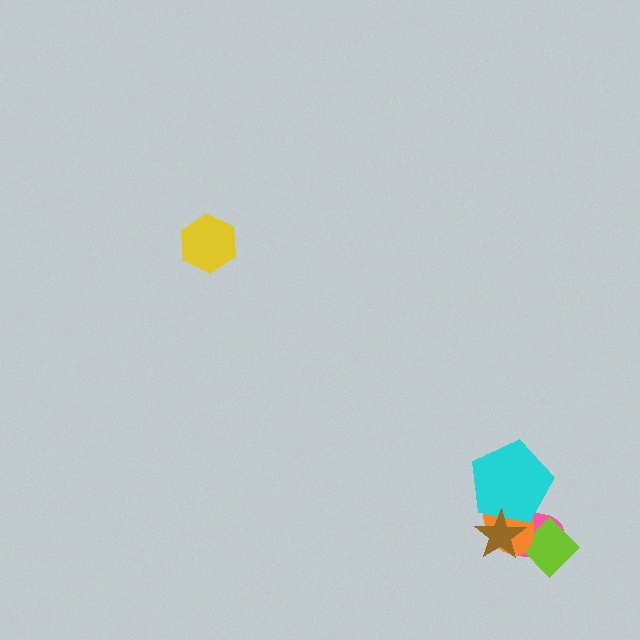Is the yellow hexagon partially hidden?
No, no other shape covers it.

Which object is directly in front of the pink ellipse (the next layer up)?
The lime diamond is directly in front of the pink ellipse.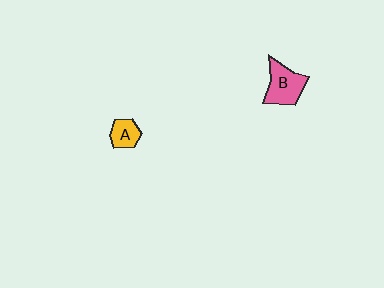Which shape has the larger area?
Shape B (pink).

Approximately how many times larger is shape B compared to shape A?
Approximately 1.8 times.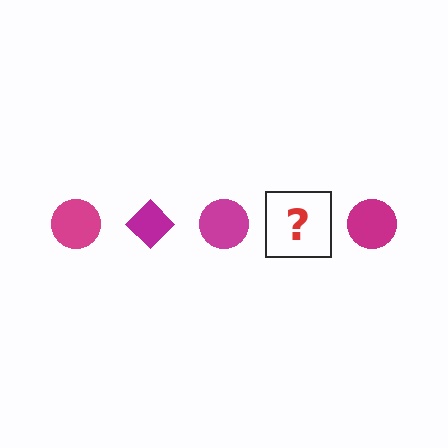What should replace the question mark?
The question mark should be replaced with a magenta diamond.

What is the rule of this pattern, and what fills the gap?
The rule is that the pattern cycles through circle, diamond shapes in magenta. The gap should be filled with a magenta diamond.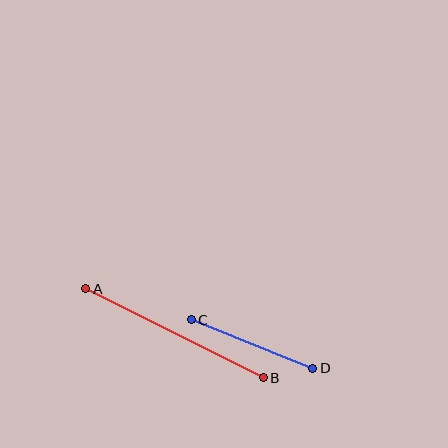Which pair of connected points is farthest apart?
Points A and B are farthest apart.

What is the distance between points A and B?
The distance is approximately 199 pixels.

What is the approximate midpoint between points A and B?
The midpoint is at approximately (175, 333) pixels.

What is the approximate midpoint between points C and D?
The midpoint is at approximately (252, 344) pixels.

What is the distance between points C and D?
The distance is approximately 131 pixels.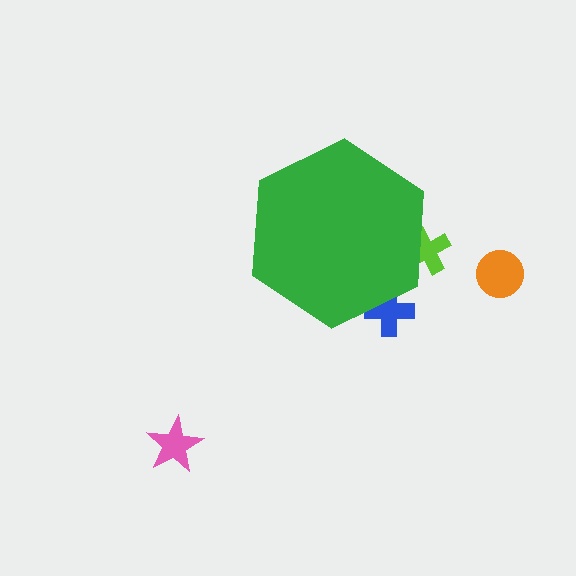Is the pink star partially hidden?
No, the pink star is fully visible.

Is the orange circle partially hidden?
No, the orange circle is fully visible.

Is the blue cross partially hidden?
Yes, the blue cross is partially hidden behind the green hexagon.